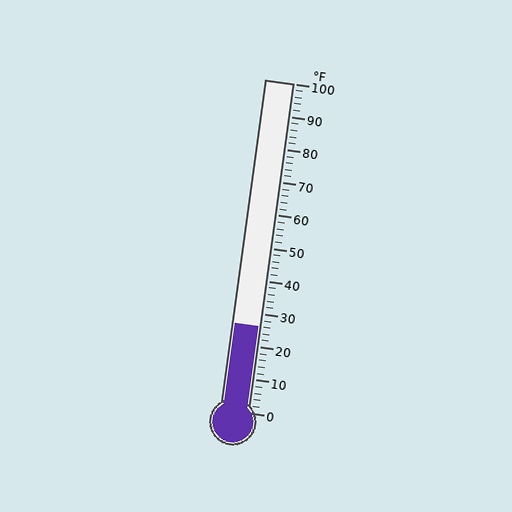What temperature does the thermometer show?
The thermometer shows approximately 26°F.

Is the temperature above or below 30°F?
The temperature is below 30°F.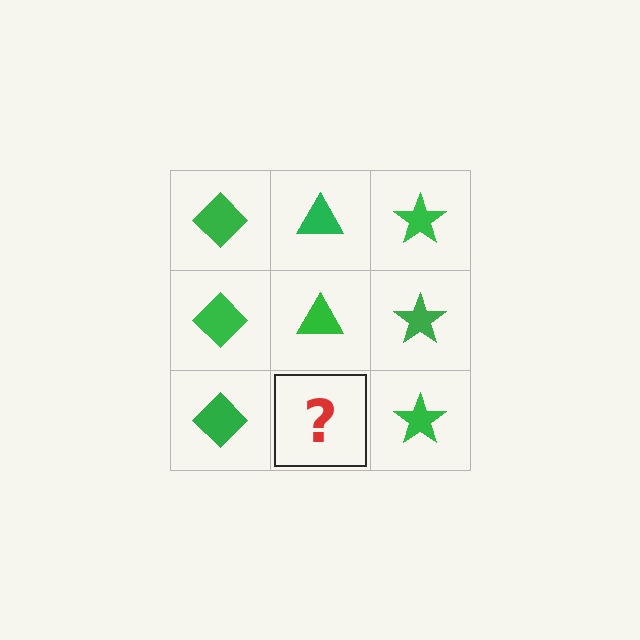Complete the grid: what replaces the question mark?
The question mark should be replaced with a green triangle.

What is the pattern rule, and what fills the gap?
The rule is that each column has a consistent shape. The gap should be filled with a green triangle.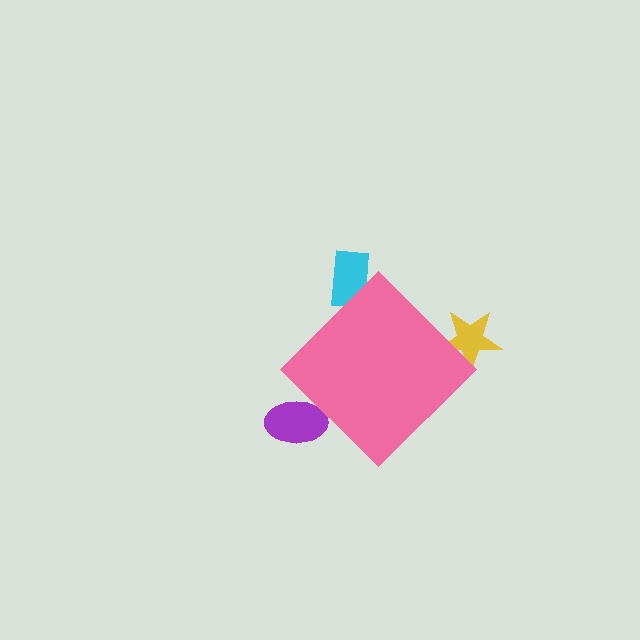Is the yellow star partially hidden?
Yes, the yellow star is partially hidden behind the pink diamond.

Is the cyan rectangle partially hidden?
Yes, the cyan rectangle is partially hidden behind the pink diamond.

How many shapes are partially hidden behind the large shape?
3 shapes are partially hidden.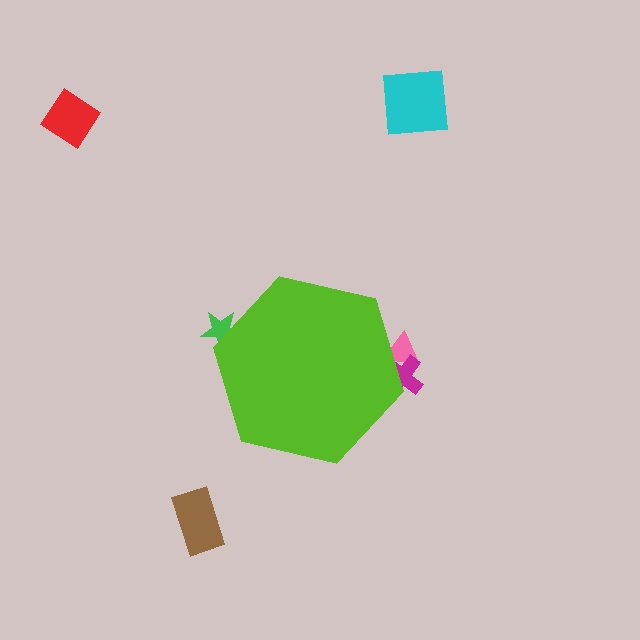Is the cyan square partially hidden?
No, the cyan square is fully visible.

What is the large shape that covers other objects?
A lime hexagon.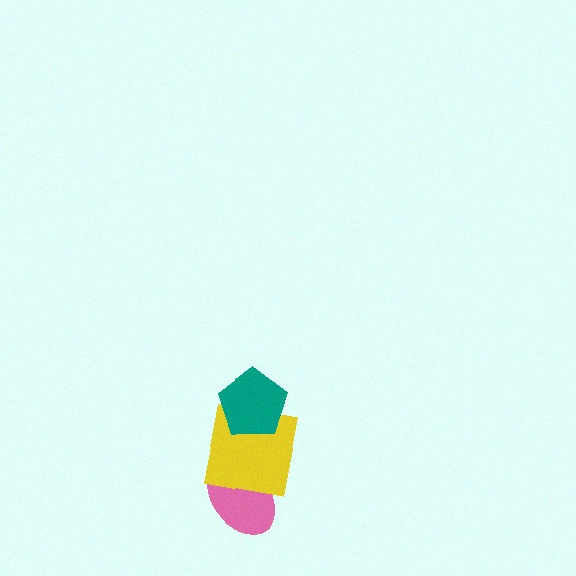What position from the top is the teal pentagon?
The teal pentagon is 1st from the top.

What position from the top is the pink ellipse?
The pink ellipse is 3rd from the top.